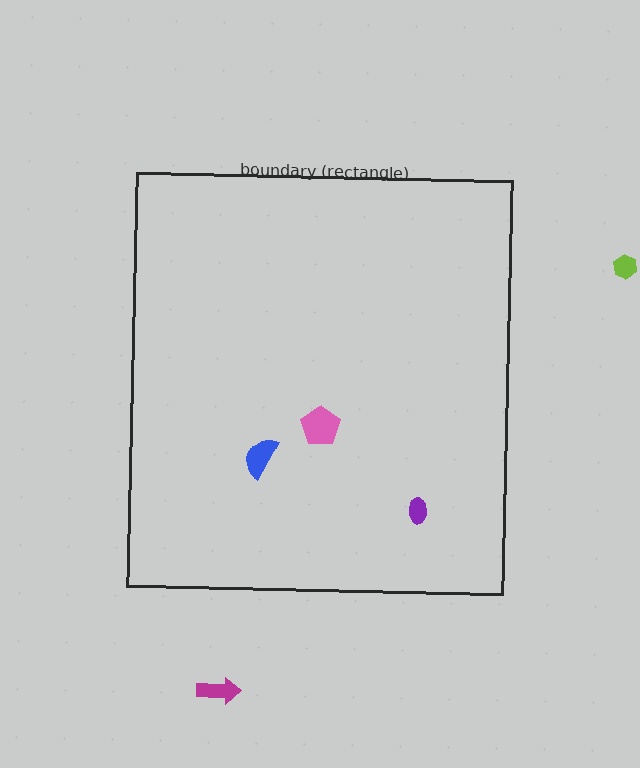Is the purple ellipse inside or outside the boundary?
Inside.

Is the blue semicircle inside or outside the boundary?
Inside.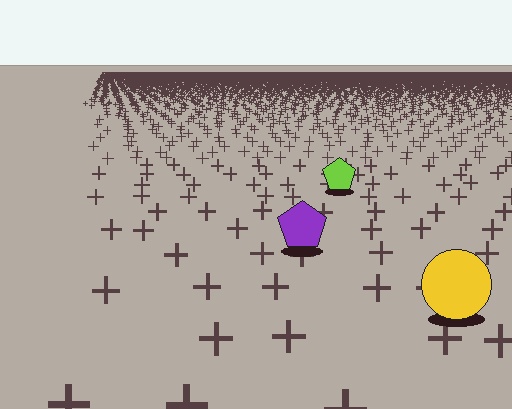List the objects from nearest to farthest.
From nearest to farthest: the yellow circle, the purple pentagon, the lime pentagon.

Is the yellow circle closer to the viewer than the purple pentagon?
Yes. The yellow circle is closer — you can tell from the texture gradient: the ground texture is coarser near it.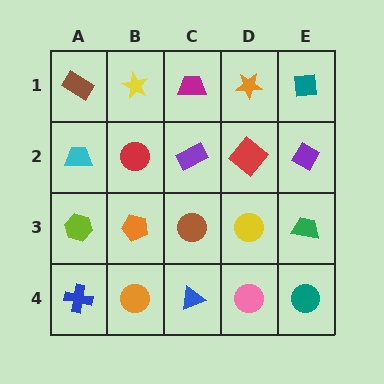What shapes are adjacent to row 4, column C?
A brown circle (row 3, column C), an orange circle (row 4, column B), a pink circle (row 4, column D).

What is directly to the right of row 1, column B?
A magenta trapezoid.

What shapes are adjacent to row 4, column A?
A lime hexagon (row 3, column A), an orange circle (row 4, column B).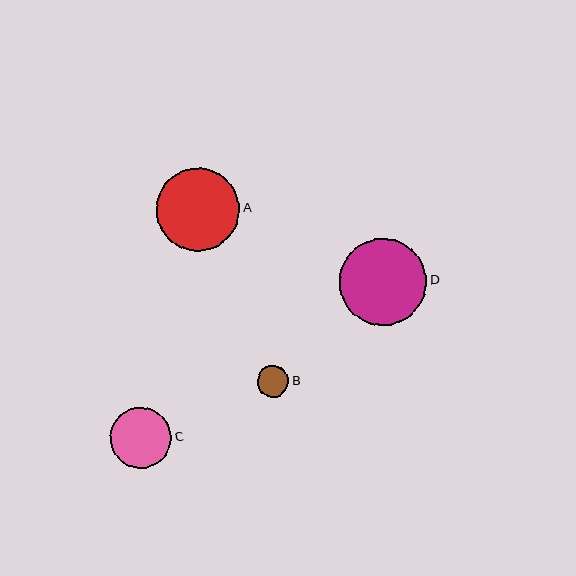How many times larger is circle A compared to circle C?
Circle A is approximately 1.4 times the size of circle C.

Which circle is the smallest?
Circle B is the smallest with a size of approximately 32 pixels.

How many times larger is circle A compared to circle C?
Circle A is approximately 1.4 times the size of circle C.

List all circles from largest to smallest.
From largest to smallest: D, A, C, B.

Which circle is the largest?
Circle D is the largest with a size of approximately 87 pixels.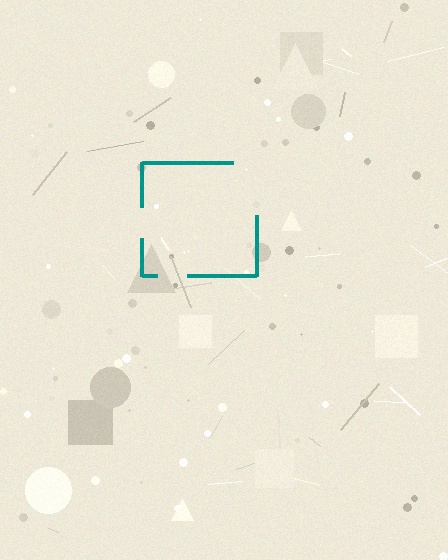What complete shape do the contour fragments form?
The contour fragments form a square.